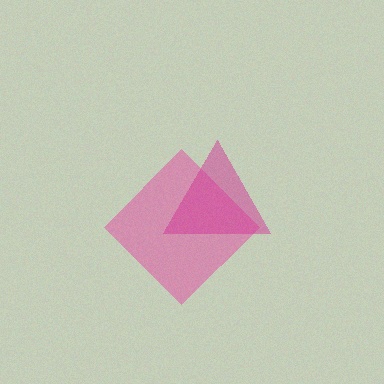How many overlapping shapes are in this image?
There are 2 overlapping shapes in the image.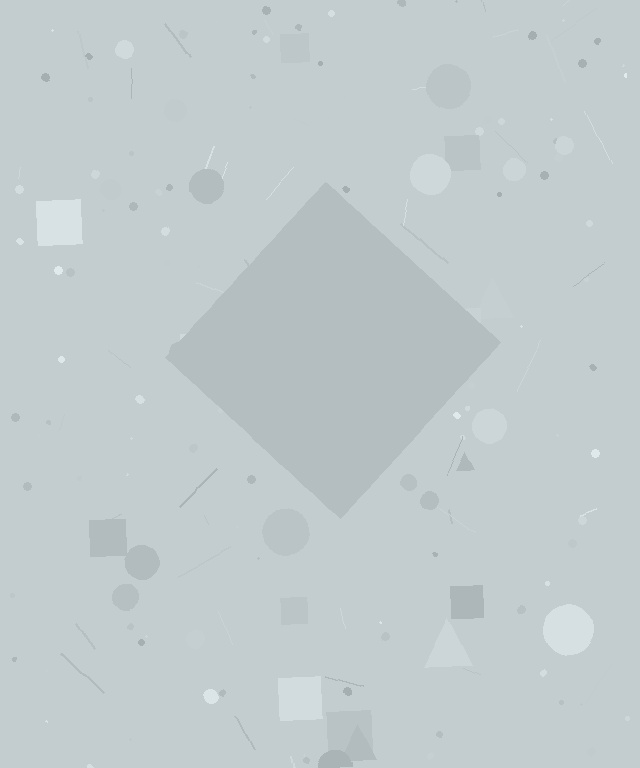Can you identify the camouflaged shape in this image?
The camouflaged shape is a diamond.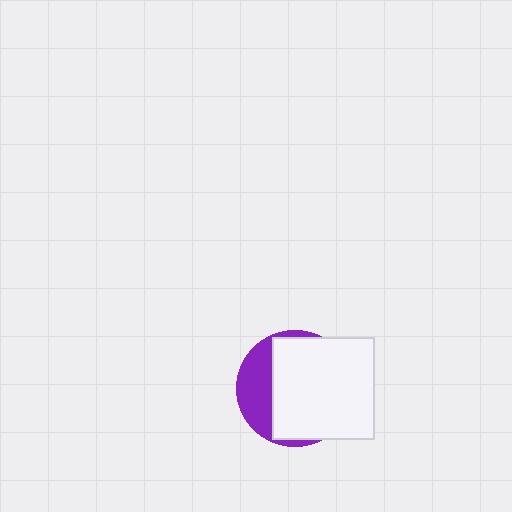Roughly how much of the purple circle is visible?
A small part of it is visible (roughly 31%).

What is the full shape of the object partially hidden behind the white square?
The partially hidden object is a purple circle.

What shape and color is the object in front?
The object in front is a white square.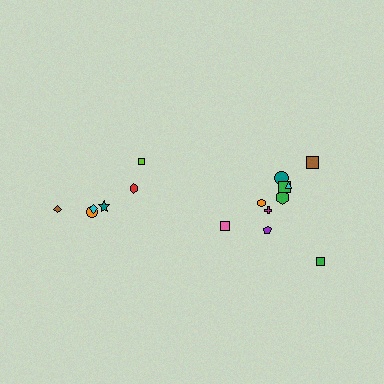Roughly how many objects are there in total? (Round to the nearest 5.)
Roughly 15 objects in total.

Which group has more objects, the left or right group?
The right group.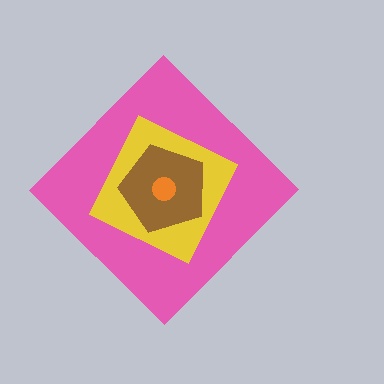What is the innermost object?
The orange circle.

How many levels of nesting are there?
4.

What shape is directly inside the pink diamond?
The yellow square.